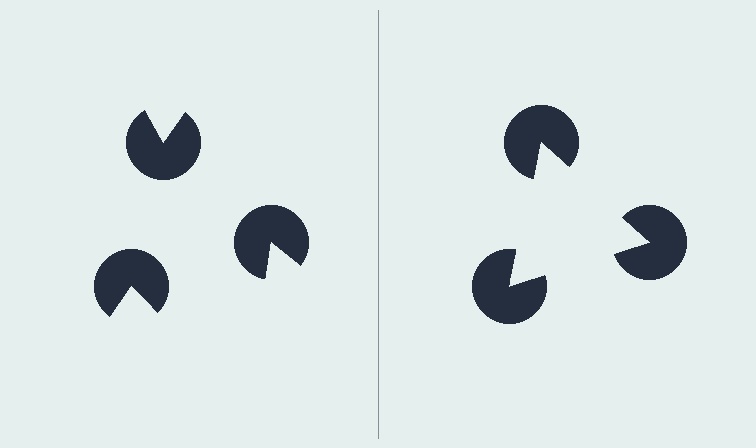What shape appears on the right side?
An illusory triangle.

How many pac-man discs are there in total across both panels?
6 — 3 on each side.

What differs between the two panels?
The pac-man discs are positioned identically on both sides; only the wedge orientations differ. On the right they align to a triangle; on the left they are misaligned.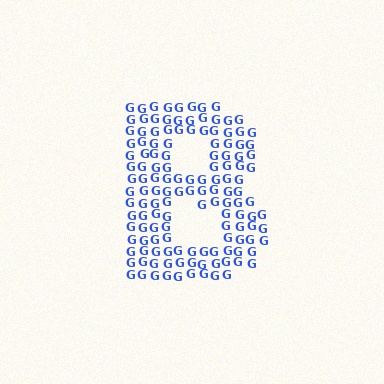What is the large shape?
The large shape is the letter B.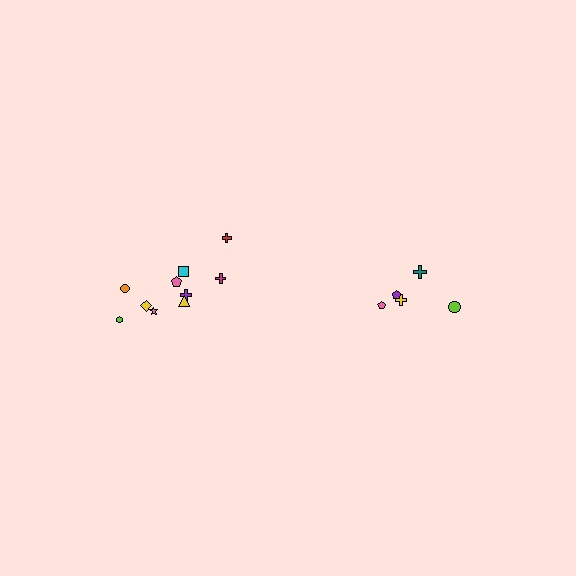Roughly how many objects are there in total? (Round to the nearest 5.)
Roughly 15 objects in total.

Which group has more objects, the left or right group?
The left group.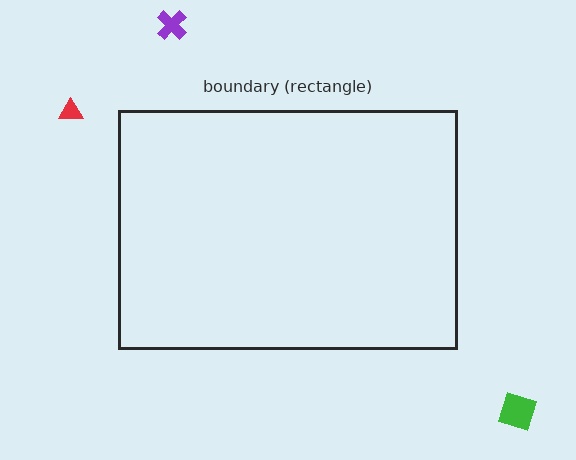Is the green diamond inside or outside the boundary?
Outside.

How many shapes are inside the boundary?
0 inside, 3 outside.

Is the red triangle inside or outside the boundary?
Outside.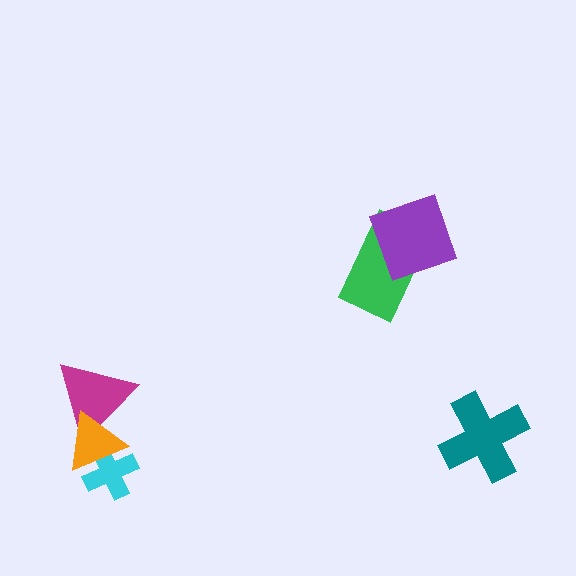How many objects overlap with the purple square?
1 object overlaps with the purple square.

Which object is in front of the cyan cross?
The orange triangle is in front of the cyan cross.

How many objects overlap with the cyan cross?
1 object overlaps with the cyan cross.